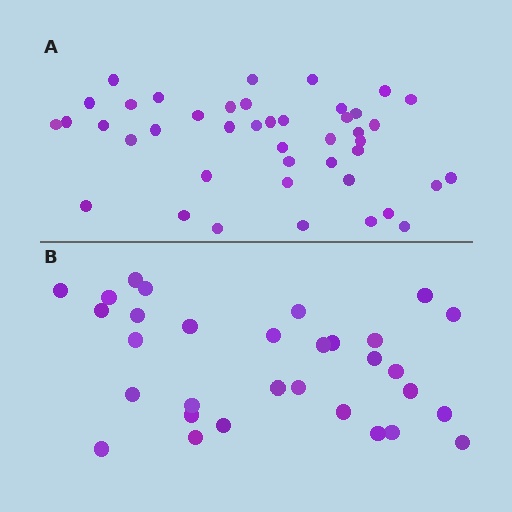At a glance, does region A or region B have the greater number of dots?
Region A (the top region) has more dots.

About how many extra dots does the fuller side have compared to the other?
Region A has roughly 12 or so more dots than region B.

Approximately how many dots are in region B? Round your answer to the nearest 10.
About 30 dots. (The exact count is 31, which rounds to 30.)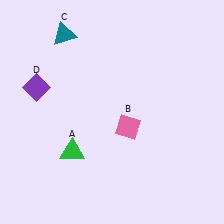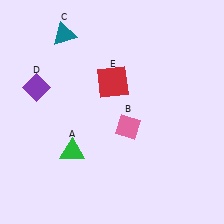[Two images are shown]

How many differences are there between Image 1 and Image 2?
There is 1 difference between the two images.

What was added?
A red square (E) was added in Image 2.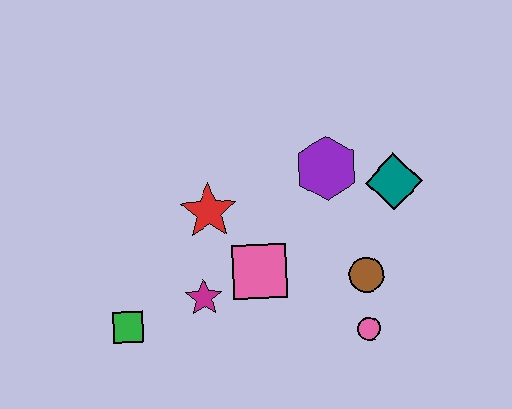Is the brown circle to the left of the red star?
No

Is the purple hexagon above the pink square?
Yes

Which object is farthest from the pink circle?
The green square is farthest from the pink circle.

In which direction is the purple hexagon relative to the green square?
The purple hexagon is to the right of the green square.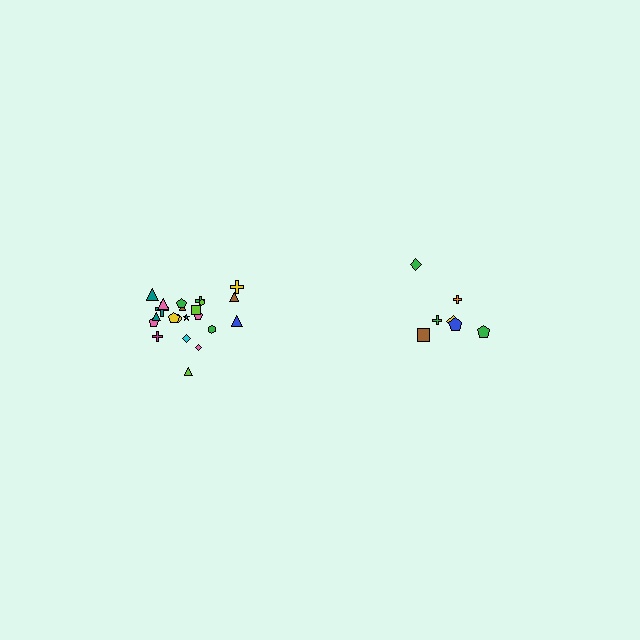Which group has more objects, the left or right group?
The left group.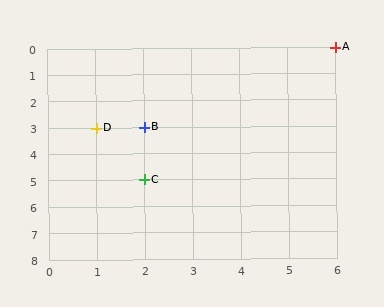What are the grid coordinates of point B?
Point B is at grid coordinates (2, 3).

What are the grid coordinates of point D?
Point D is at grid coordinates (1, 3).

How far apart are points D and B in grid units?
Points D and B are 1 column apart.